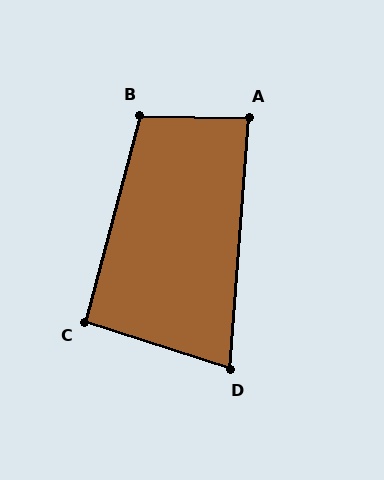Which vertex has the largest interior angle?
B, at approximately 104 degrees.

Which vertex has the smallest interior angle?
D, at approximately 76 degrees.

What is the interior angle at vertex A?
Approximately 87 degrees (approximately right).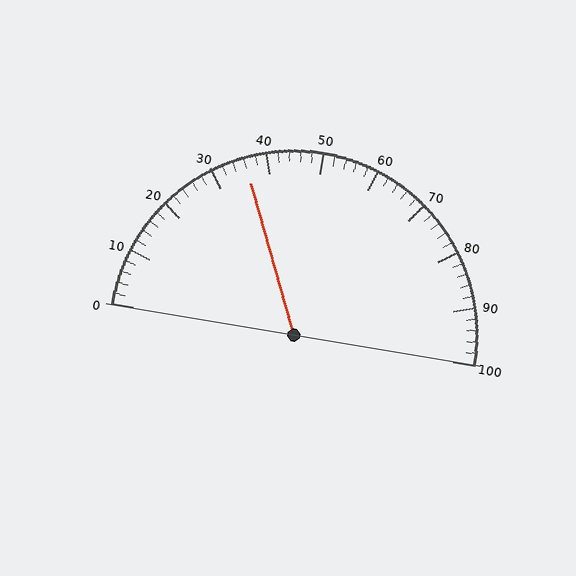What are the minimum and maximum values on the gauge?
The gauge ranges from 0 to 100.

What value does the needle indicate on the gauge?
The needle indicates approximately 36.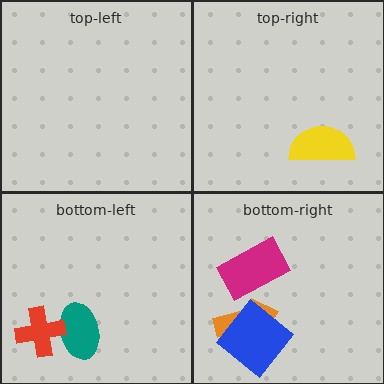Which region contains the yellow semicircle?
The top-right region.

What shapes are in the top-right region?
The yellow semicircle.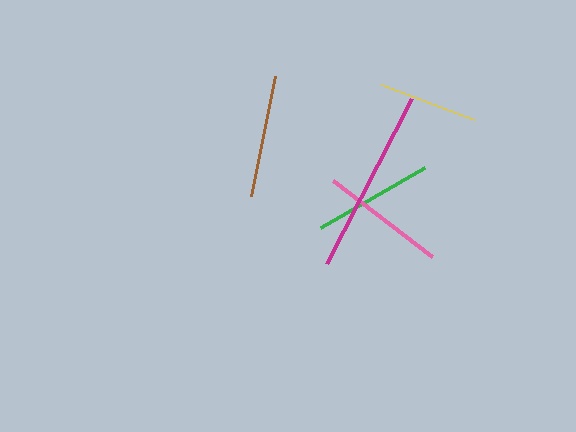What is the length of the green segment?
The green segment is approximately 120 pixels long.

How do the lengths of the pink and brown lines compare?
The pink and brown lines are approximately the same length.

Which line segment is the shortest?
The yellow line is the shortest at approximately 99 pixels.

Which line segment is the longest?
The magenta line is the longest at approximately 185 pixels.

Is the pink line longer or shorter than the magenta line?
The magenta line is longer than the pink line.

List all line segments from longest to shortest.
From longest to shortest: magenta, pink, brown, green, yellow.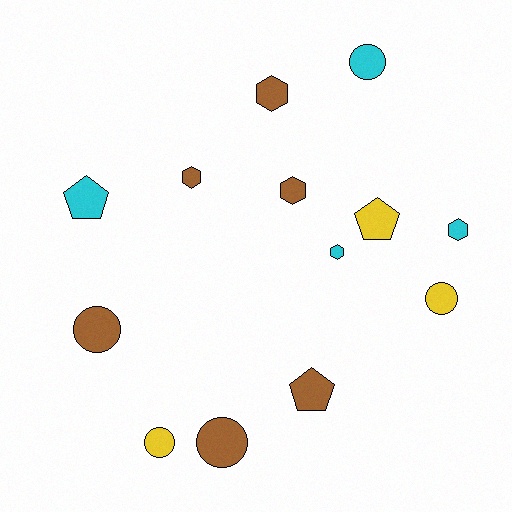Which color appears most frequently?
Brown, with 6 objects.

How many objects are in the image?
There are 13 objects.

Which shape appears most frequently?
Circle, with 5 objects.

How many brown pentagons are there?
There is 1 brown pentagon.